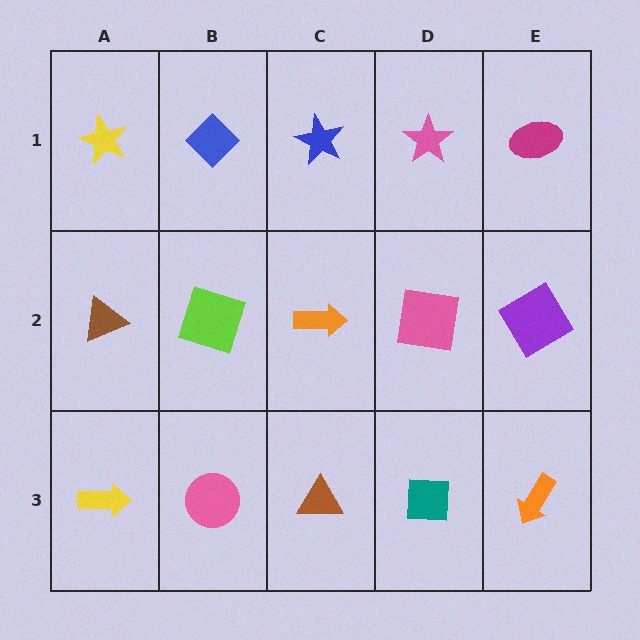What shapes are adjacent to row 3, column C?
An orange arrow (row 2, column C), a pink circle (row 3, column B), a teal square (row 3, column D).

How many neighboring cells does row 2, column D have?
4.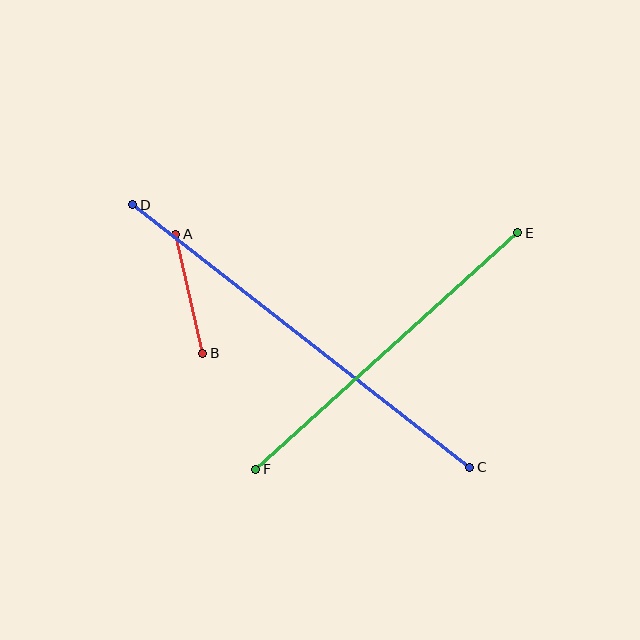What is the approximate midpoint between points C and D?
The midpoint is at approximately (301, 336) pixels.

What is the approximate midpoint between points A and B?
The midpoint is at approximately (189, 294) pixels.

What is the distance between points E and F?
The distance is approximately 353 pixels.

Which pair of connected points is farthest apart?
Points C and D are farthest apart.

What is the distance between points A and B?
The distance is approximately 122 pixels.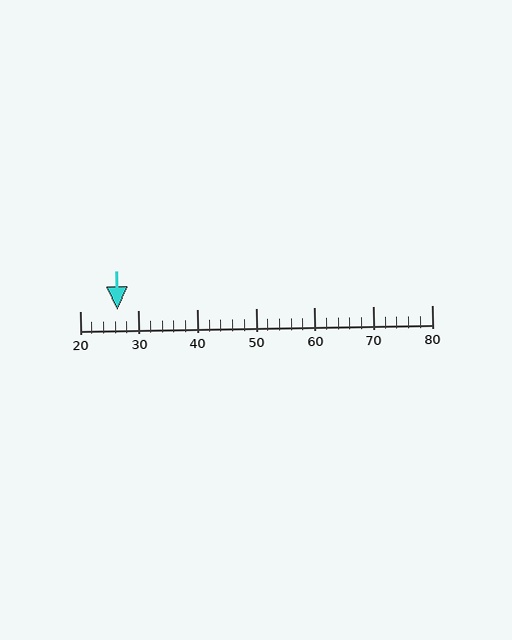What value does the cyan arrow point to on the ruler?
The cyan arrow points to approximately 26.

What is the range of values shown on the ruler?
The ruler shows values from 20 to 80.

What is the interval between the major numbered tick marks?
The major tick marks are spaced 10 units apart.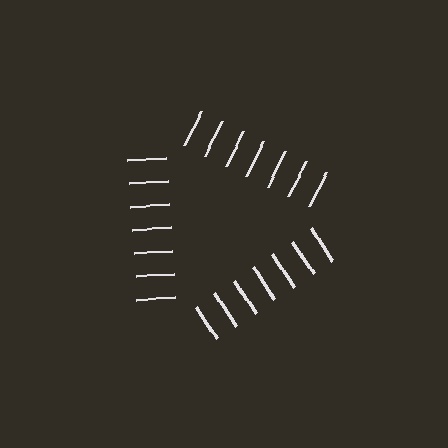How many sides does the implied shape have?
3 sides — the line-ends trace a triangle.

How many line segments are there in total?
21 — 7 along each of the 3 edges.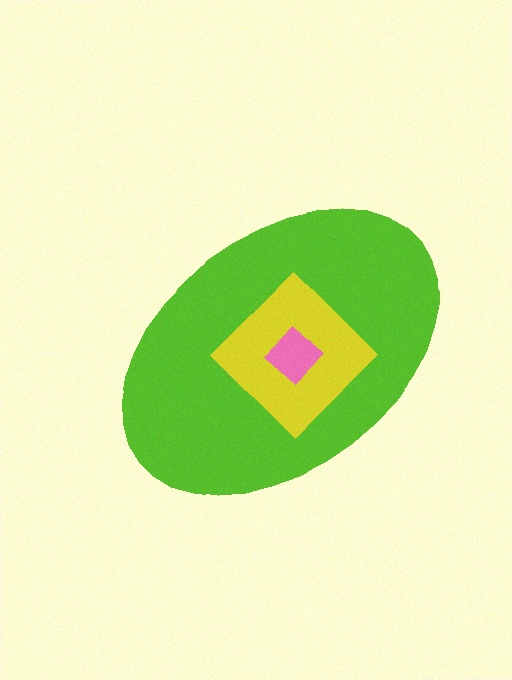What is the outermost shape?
The lime ellipse.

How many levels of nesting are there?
3.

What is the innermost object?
The pink diamond.